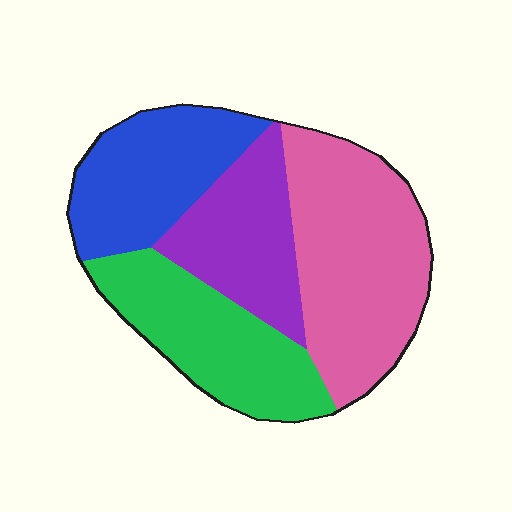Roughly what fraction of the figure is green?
Green covers 24% of the figure.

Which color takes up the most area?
Pink, at roughly 35%.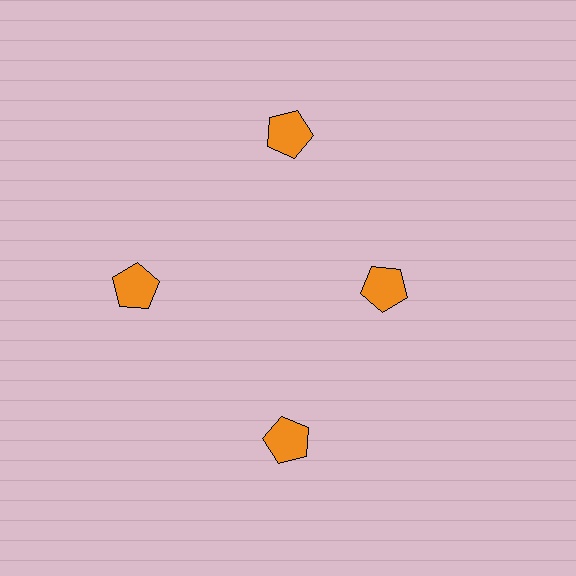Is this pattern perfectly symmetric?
No. The 4 orange pentagons are arranged in a ring, but one element near the 3 o'clock position is pulled inward toward the center, breaking the 4-fold rotational symmetry.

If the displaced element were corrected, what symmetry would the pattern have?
It would have 4-fold rotational symmetry — the pattern would map onto itself every 90 degrees.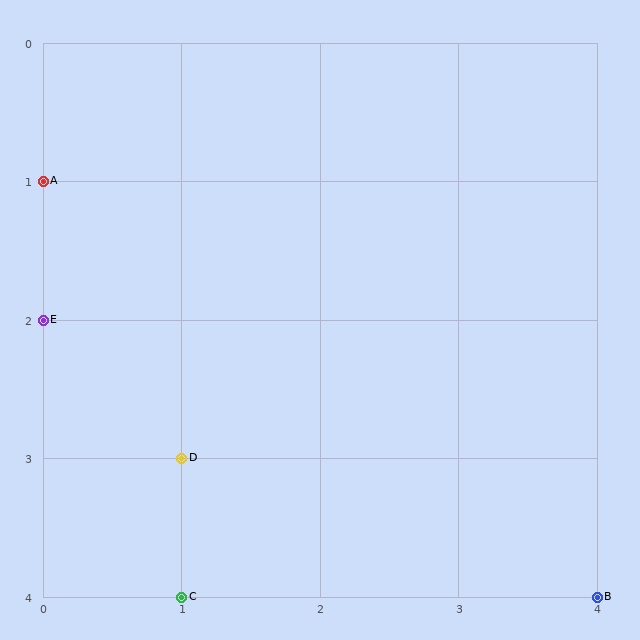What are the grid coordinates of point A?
Point A is at grid coordinates (0, 1).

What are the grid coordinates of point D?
Point D is at grid coordinates (1, 3).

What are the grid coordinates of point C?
Point C is at grid coordinates (1, 4).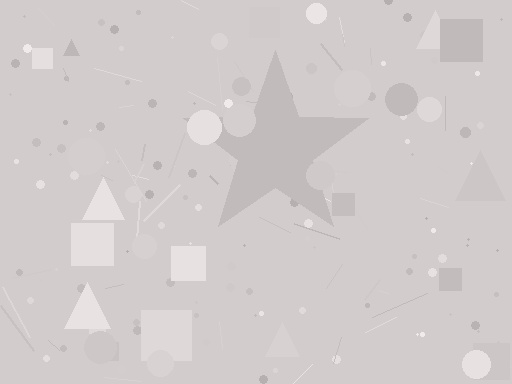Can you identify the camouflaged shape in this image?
The camouflaged shape is a star.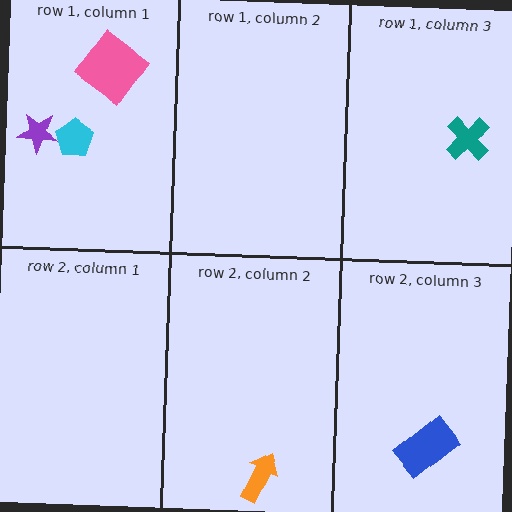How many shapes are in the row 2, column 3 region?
1.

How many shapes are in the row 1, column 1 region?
3.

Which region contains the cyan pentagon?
The row 1, column 1 region.